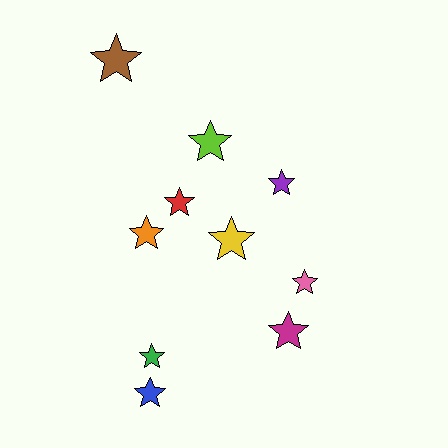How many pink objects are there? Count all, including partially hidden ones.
There is 1 pink object.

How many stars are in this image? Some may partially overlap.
There are 10 stars.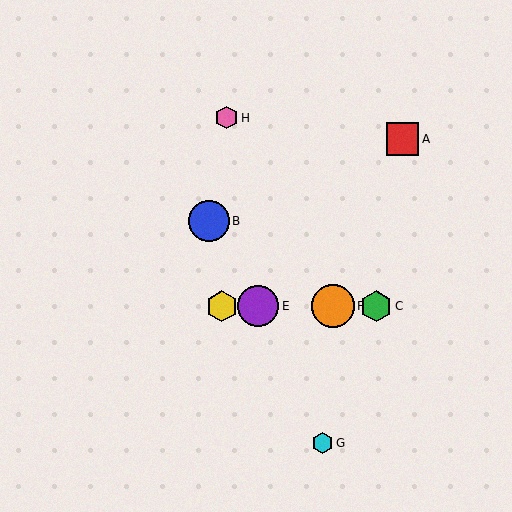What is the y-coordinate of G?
Object G is at y≈443.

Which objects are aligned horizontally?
Objects C, D, E, F are aligned horizontally.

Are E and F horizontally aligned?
Yes, both are at y≈306.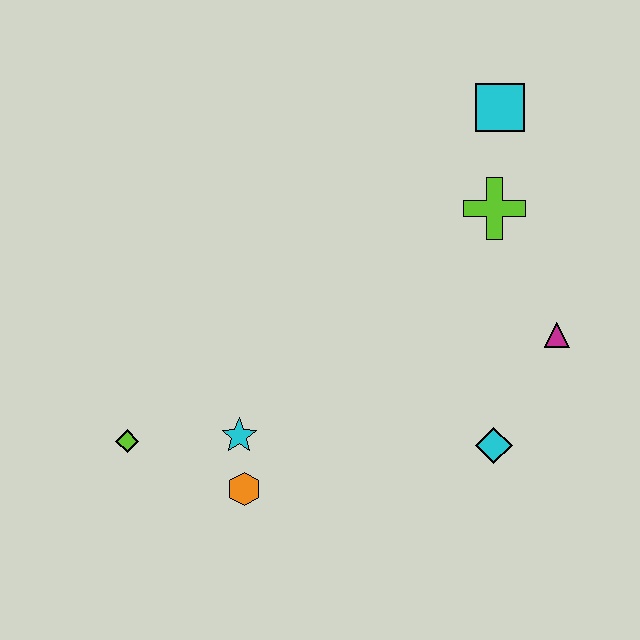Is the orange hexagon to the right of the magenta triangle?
No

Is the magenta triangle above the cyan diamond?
Yes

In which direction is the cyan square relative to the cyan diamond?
The cyan square is above the cyan diamond.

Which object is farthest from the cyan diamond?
The lime diamond is farthest from the cyan diamond.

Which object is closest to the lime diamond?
The cyan star is closest to the lime diamond.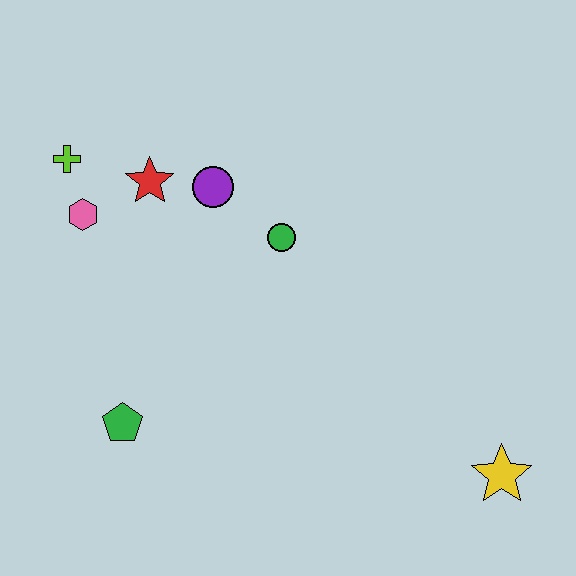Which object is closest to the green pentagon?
The pink hexagon is closest to the green pentagon.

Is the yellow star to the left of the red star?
No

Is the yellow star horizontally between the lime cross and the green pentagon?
No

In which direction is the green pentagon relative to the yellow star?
The green pentagon is to the left of the yellow star.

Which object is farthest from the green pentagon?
The yellow star is farthest from the green pentagon.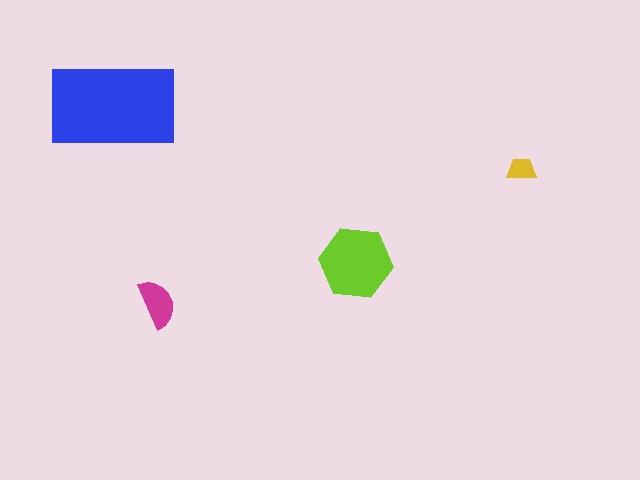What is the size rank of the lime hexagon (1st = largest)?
2nd.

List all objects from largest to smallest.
The blue rectangle, the lime hexagon, the magenta semicircle, the yellow trapezoid.